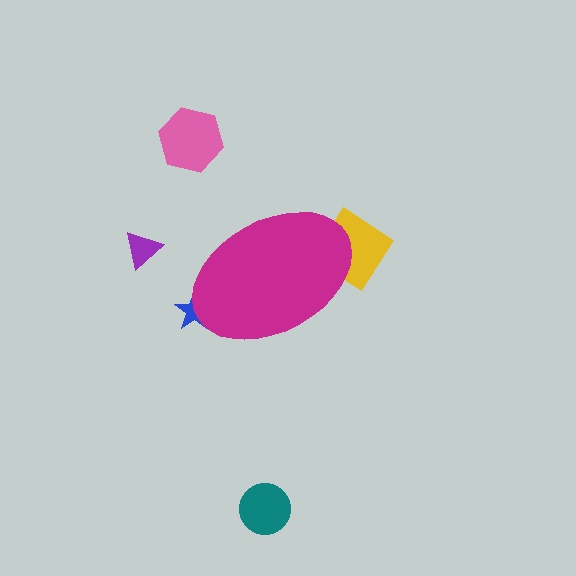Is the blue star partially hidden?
Yes, the blue star is partially hidden behind the magenta ellipse.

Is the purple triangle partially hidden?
No, the purple triangle is fully visible.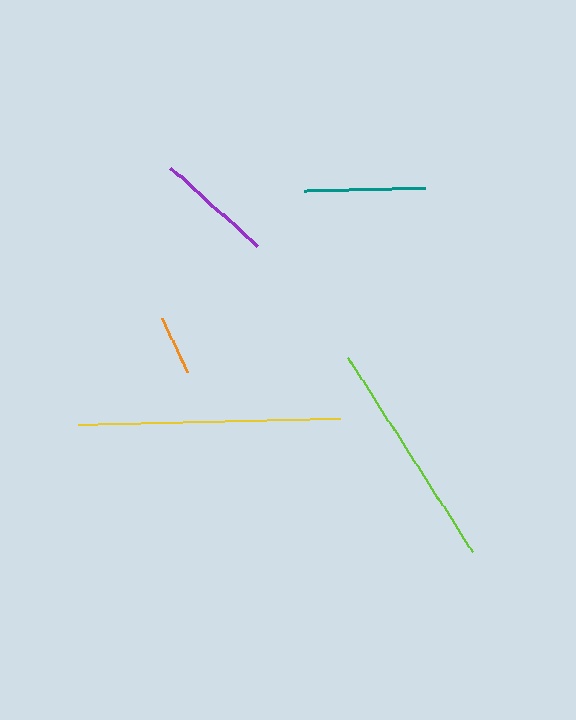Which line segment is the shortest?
The orange line is the shortest at approximately 60 pixels.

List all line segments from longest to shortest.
From longest to shortest: yellow, lime, teal, purple, orange.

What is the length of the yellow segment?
The yellow segment is approximately 262 pixels long.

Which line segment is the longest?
The yellow line is the longest at approximately 262 pixels.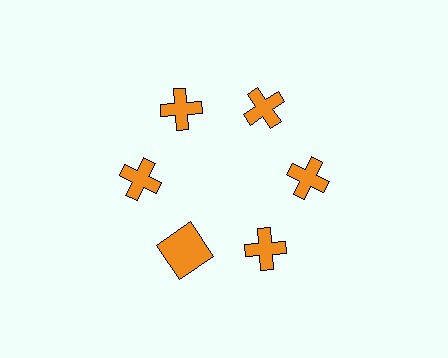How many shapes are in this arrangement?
There are 6 shapes arranged in a ring pattern.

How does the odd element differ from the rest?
It has a different shape: square instead of cross.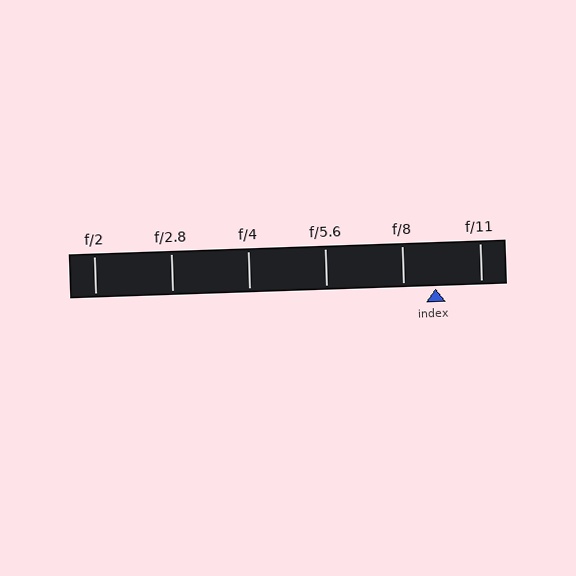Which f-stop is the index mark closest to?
The index mark is closest to f/8.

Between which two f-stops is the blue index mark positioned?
The index mark is between f/8 and f/11.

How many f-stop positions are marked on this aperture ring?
There are 6 f-stop positions marked.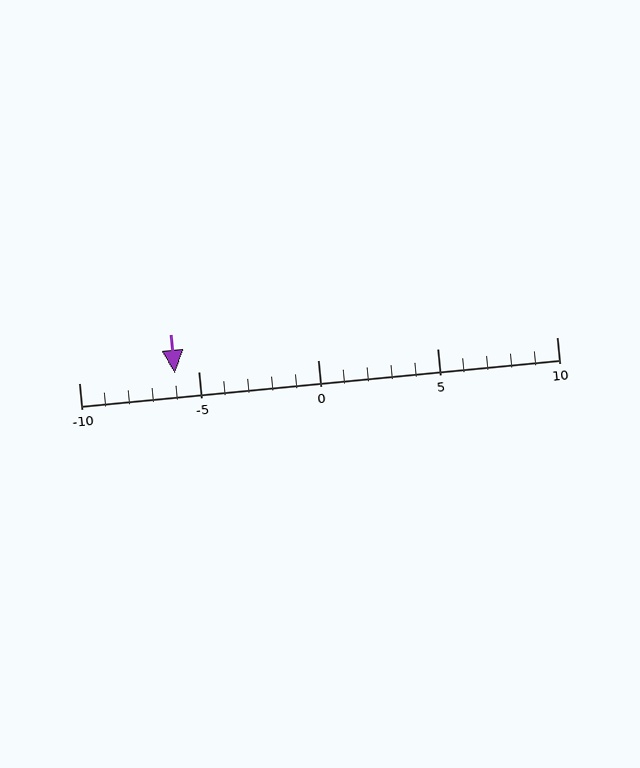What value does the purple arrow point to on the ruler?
The purple arrow points to approximately -6.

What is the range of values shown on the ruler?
The ruler shows values from -10 to 10.